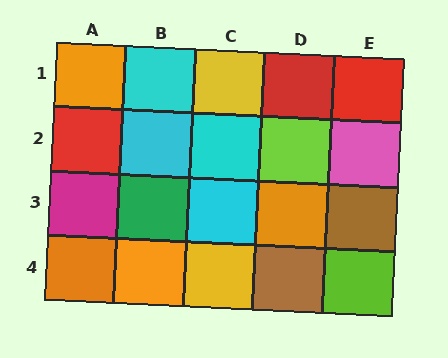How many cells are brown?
2 cells are brown.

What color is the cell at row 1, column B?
Cyan.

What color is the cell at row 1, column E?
Red.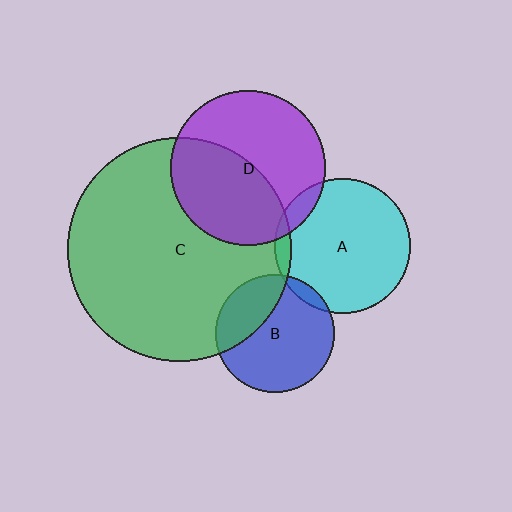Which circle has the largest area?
Circle C (green).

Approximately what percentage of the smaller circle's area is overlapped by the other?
Approximately 5%.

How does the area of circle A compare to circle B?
Approximately 1.3 times.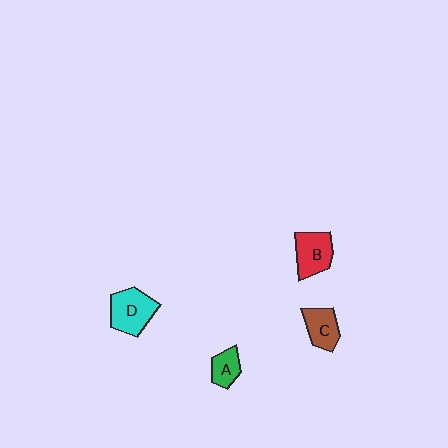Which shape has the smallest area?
Shape A (green).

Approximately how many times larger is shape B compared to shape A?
Approximately 1.6 times.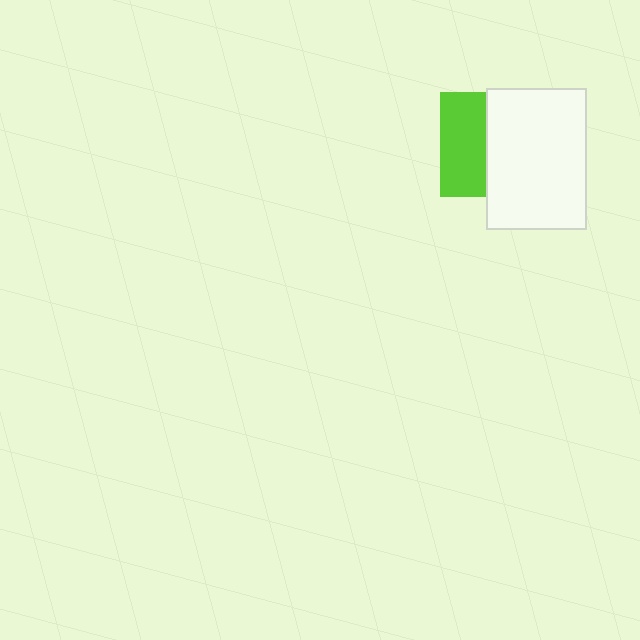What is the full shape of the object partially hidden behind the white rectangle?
The partially hidden object is a lime square.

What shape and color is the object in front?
The object in front is a white rectangle.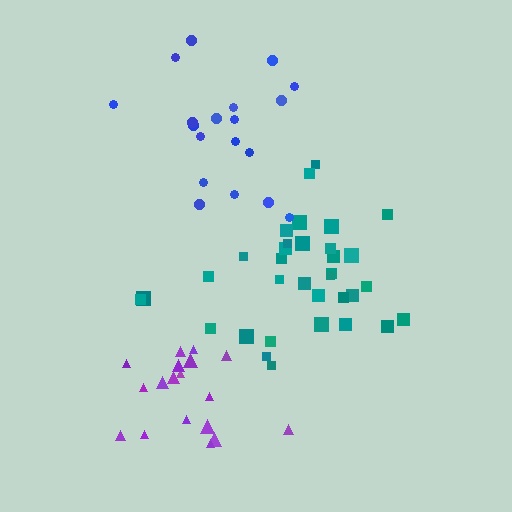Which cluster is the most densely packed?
Teal.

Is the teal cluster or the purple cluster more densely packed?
Teal.